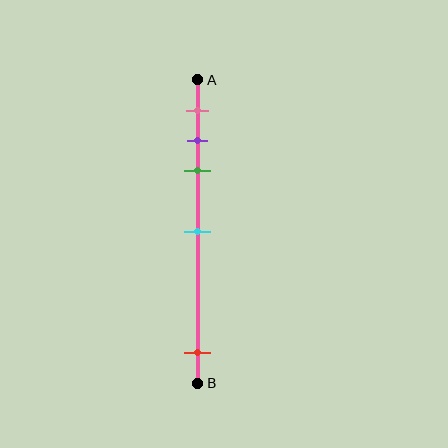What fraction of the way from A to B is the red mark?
The red mark is approximately 90% (0.9) of the way from A to B.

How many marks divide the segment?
There are 5 marks dividing the segment.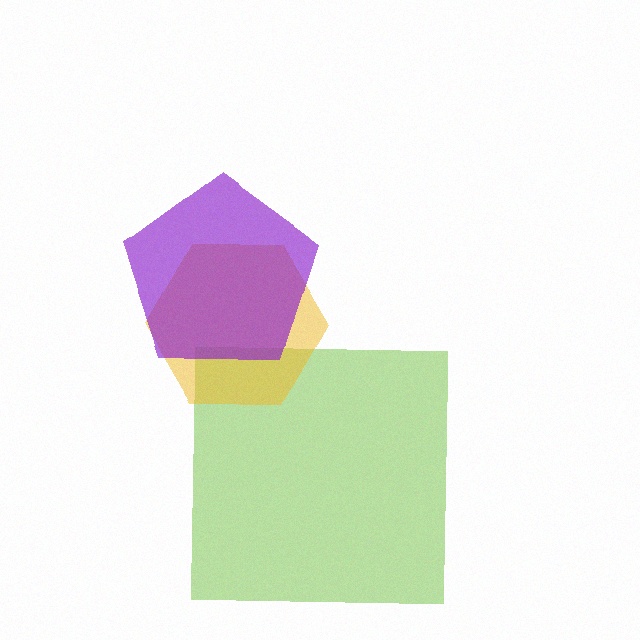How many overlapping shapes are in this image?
There are 3 overlapping shapes in the image.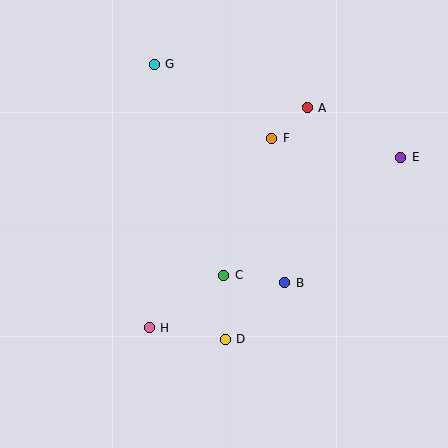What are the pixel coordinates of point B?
Point B is at (285, 283).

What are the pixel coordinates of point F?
Point F is at (272, 138).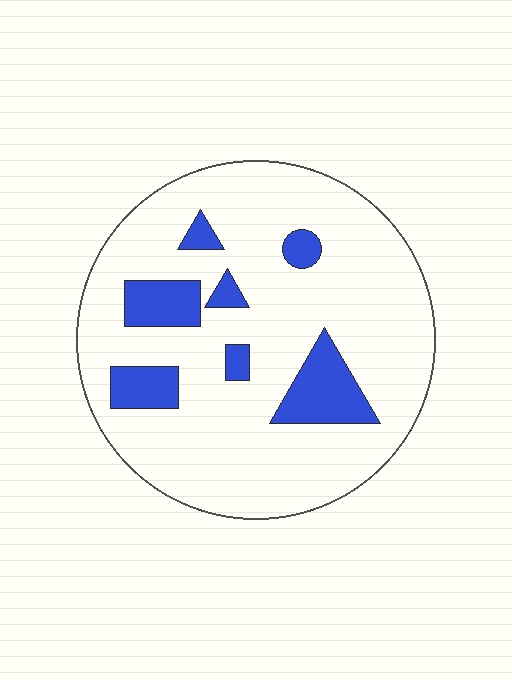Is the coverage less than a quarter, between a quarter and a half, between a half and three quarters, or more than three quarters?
Less than a quarter.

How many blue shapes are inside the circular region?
7.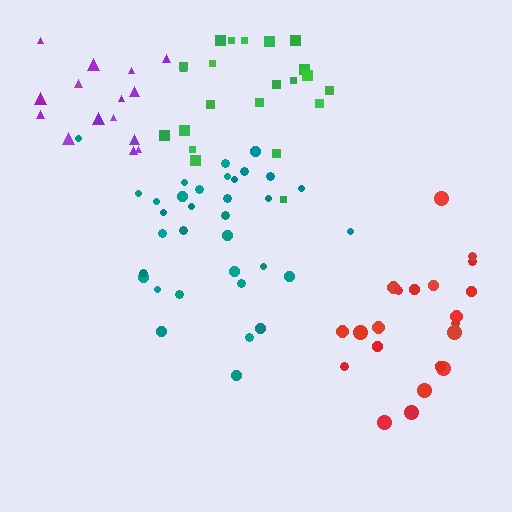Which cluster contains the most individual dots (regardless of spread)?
Teal (34).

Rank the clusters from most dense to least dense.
teal, purple, red, green.